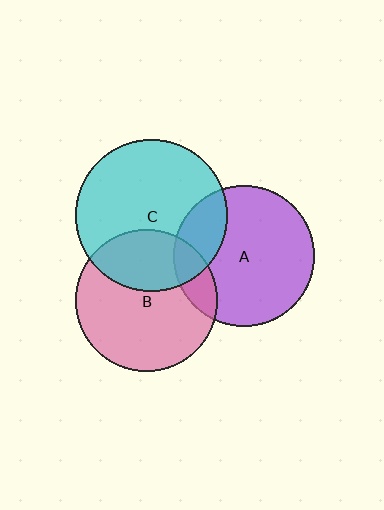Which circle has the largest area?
Circle C (cyan).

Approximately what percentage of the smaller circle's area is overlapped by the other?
Approximately 20%.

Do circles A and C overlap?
Yes.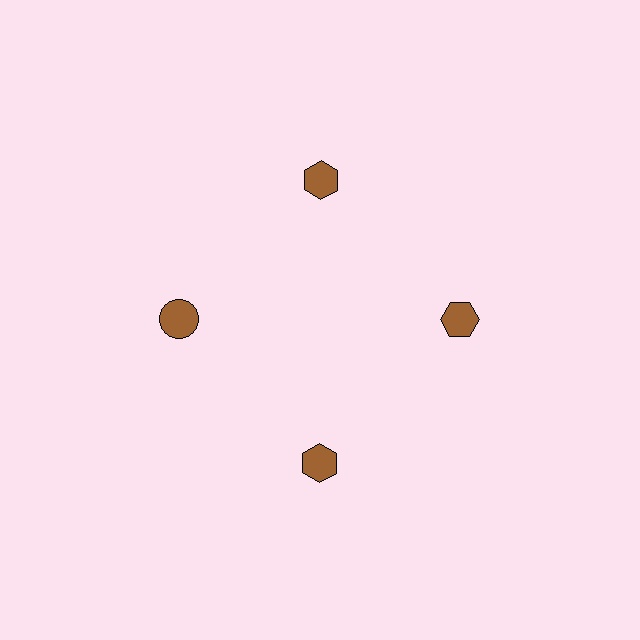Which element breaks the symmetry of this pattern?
The brown circle at roughly the 9 o'clock position breaks the symmetry. All other shapes are brown hexagons.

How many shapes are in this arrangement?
There are 4 shapes arranged in a ring pattern.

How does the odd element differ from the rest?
It has a different shape: circle instead of hexagon.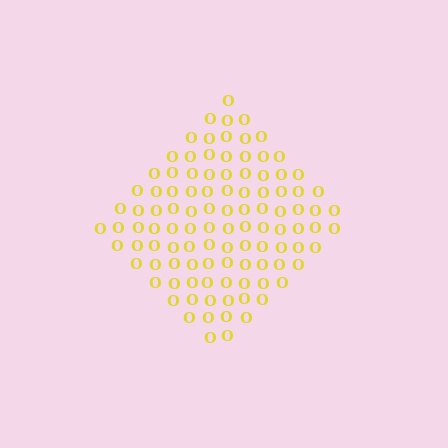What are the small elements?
The small elements are letter O's.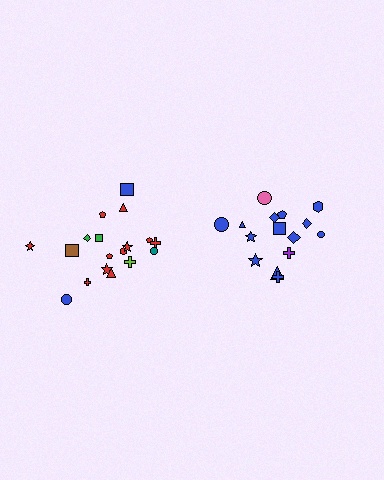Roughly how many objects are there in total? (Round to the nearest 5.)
Roughly 35 objects in total.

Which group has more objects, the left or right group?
The left group.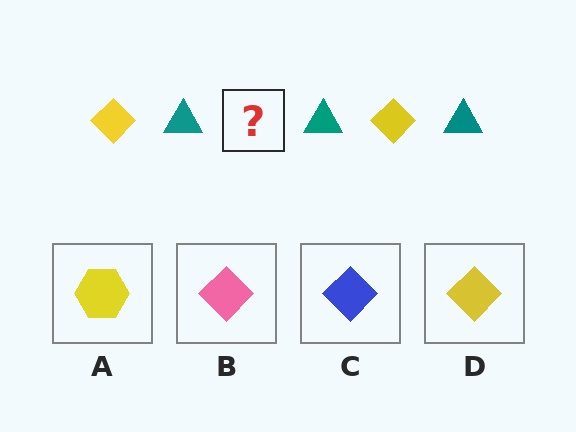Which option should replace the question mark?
Option D.